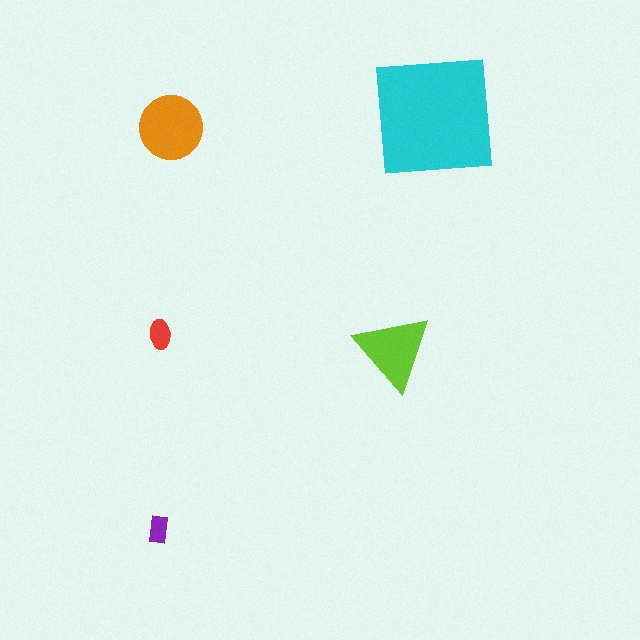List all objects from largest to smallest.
The cyan square, the orange circle, the lime triangle, the red ellipse, the purple rectangle.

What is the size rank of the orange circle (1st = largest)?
2nd.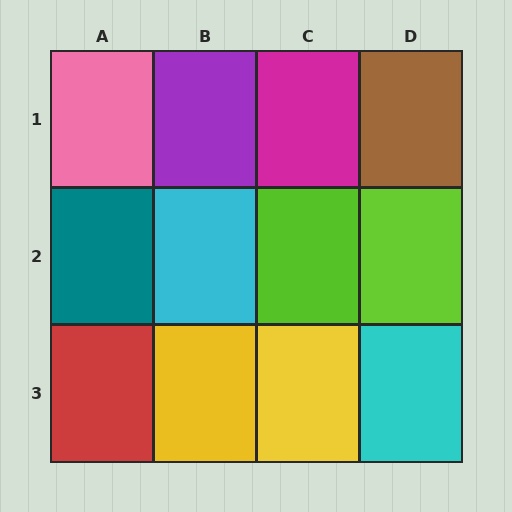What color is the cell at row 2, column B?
Cyan.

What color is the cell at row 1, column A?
Pink.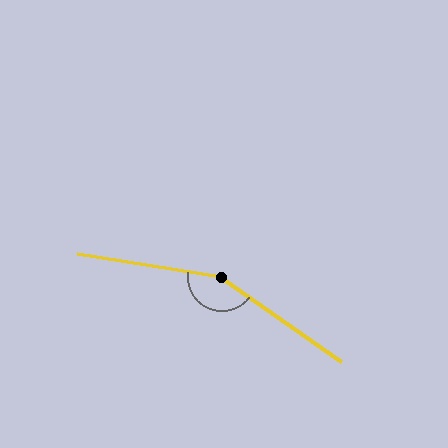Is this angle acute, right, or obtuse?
It is obtuse.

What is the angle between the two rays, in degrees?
Approximately 154 degrees.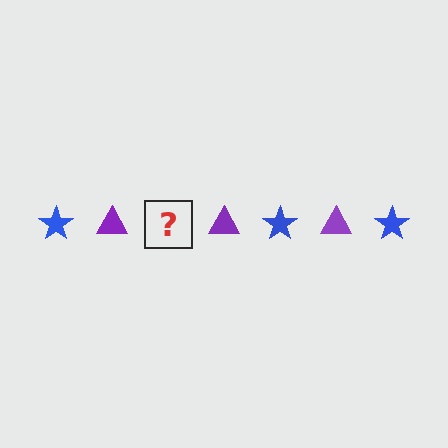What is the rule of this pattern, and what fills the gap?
The rule is that the pattern alternates between blue star and purple triangle. The gap should be filled with a blue star.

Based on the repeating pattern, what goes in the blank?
The blank should be a blue star.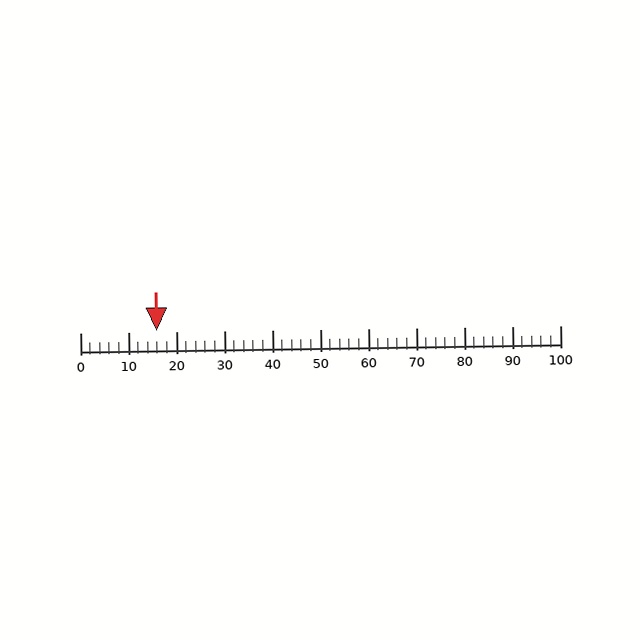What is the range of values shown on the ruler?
The ruler shows values from 0 to 100.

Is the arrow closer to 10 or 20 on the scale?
The arrow is closer to 20.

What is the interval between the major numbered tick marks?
The major tick marks are spaced 10 units apart.